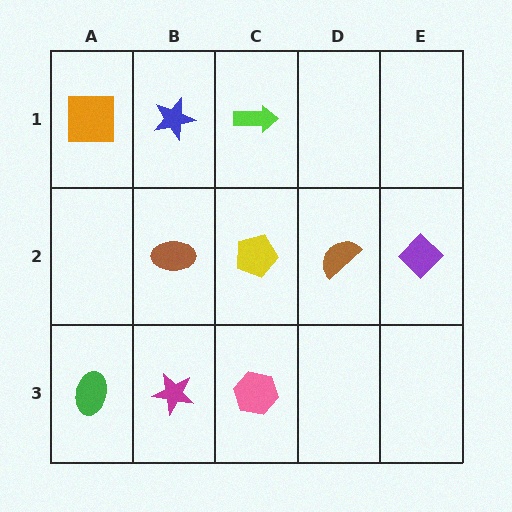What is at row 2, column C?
A yellow pentagon.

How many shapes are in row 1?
3 shapes.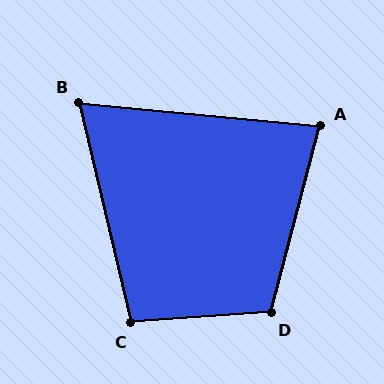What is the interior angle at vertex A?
Approximately 81 degrees (acute).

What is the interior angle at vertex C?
Approximately 99 degrees (obtuse).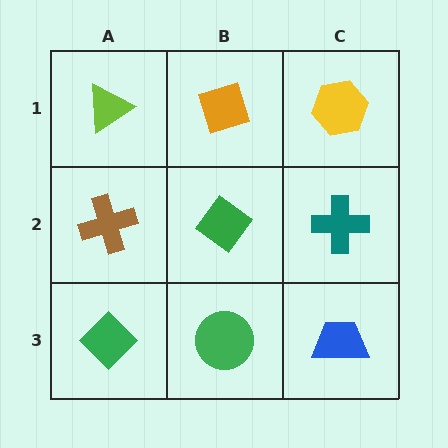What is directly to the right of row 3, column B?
A blue trapezoid.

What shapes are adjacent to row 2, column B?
An orange diamond (row 1, column B), a green circle (row 3, column B), a brown cross (row 2, column A), a teal cross (row 2, column C).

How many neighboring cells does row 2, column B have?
4.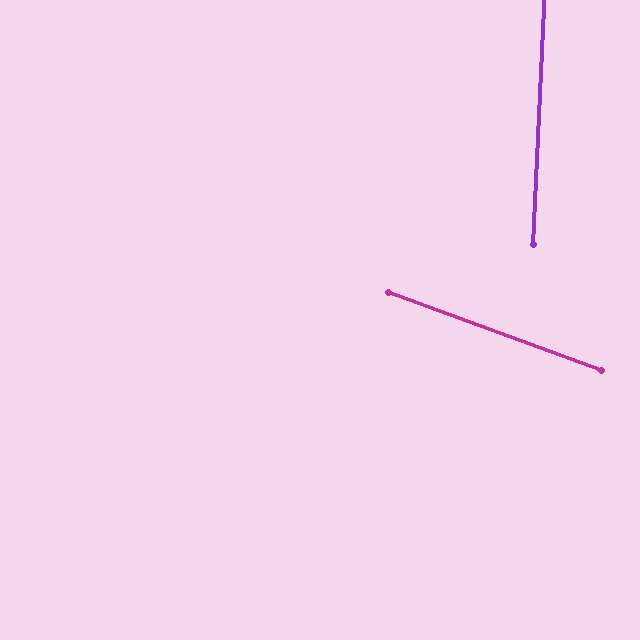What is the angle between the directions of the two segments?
Approximately 72 degrees.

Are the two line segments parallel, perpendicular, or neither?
Neither parallel nor perpendicular — they differ by about 72°.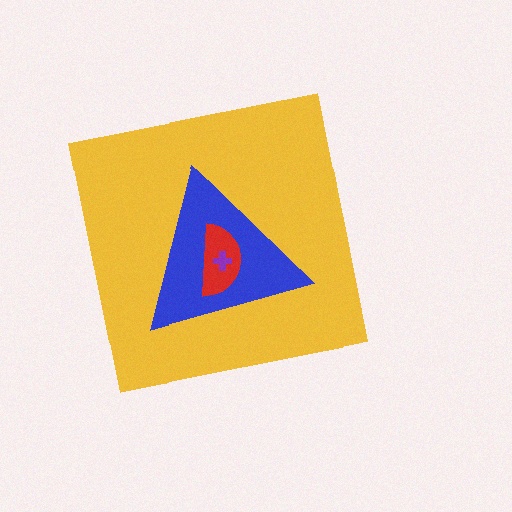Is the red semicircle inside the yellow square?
Yes.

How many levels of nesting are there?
4.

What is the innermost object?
The purple cross.